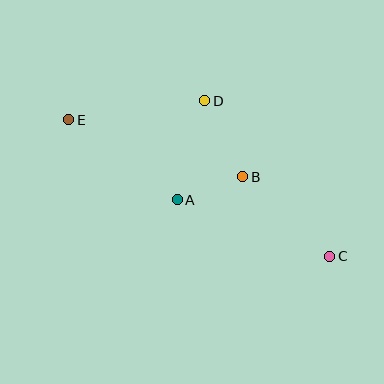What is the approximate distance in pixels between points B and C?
The distance between B and C is approximately 117 pixels.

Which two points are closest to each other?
Points A and B are closest to each other.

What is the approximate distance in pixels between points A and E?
The distance between A and E is approximately 135 pixels.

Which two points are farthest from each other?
Points C and E are farthest from each other.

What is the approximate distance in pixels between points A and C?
The distance between A and C is approximately 163 pixels.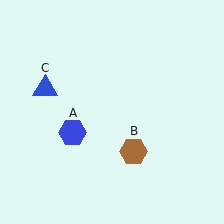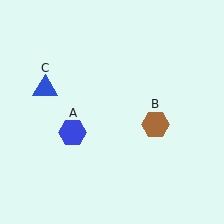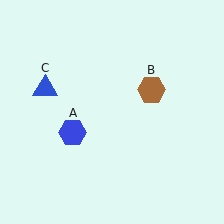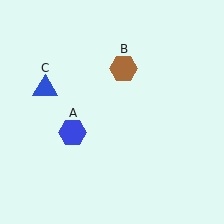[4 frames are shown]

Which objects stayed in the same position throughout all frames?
Blue hexagon (object A) and blue triangle (object C) remained stationary.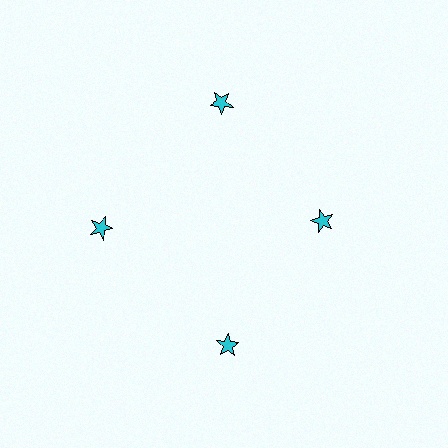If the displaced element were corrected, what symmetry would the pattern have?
It would have 4-fold rotational symmetry — the pattern would map onto itself every 90 degrees.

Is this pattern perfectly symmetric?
No. The 4 cyan stars are arranged in a ring, but one element near the 3 o'clock position is pulled inward toward the center, breaking the 4-fold rotational symmetry.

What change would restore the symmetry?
The symmetry would be restored by moving it outward, back onto the ring so that all 4 stars sit at equal angles and equal distance from the center.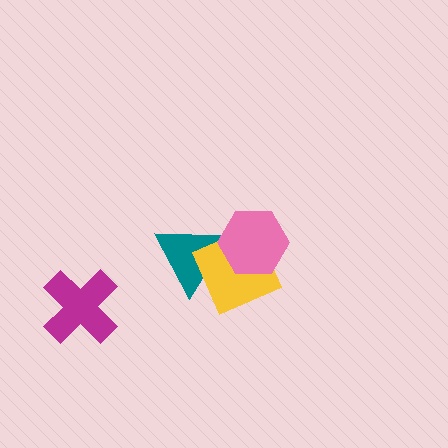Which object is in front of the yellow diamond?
The pink hexagon is in front of the yellow diamond.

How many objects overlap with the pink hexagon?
2 objects overlap with the pink hexagon.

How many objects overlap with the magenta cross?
0 objects overlap with the magenta cross.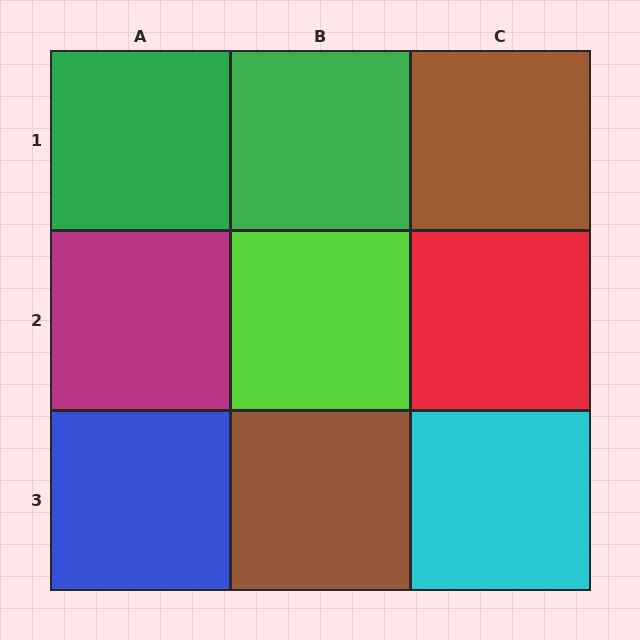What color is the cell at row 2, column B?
Lime.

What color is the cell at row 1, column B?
Green.